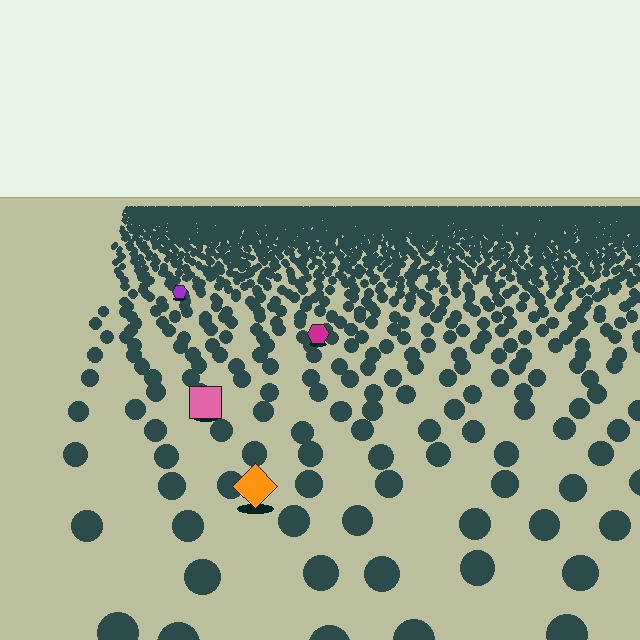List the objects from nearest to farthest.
From nearest to farthest: the orange diamond, the pink square, the magenta hexagon, the purple hexagon.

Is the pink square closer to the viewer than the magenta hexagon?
Yes. The pink square is closer — you can tell from the texture gradient: the ground texture is coarser near it.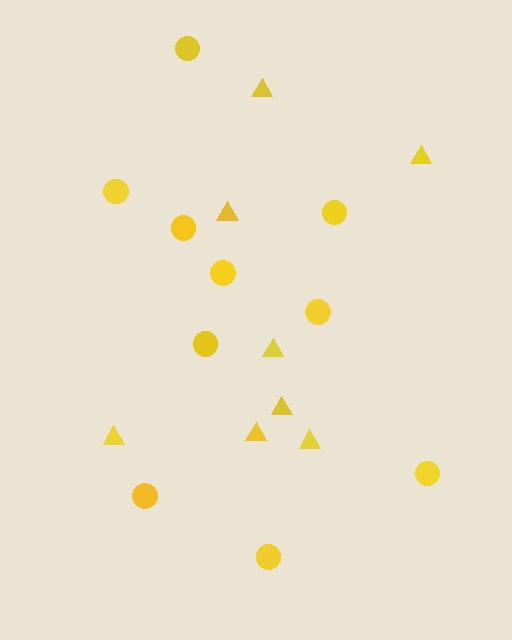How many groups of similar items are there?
There are 2 groups: one group of triangles (8) and one group of circles (10).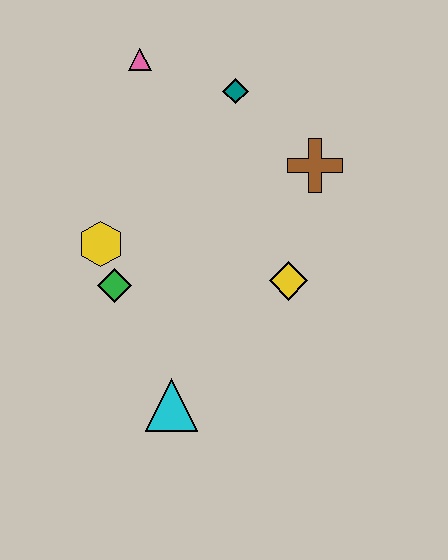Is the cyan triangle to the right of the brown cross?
No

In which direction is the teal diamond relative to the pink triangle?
The teal diamond is to the right of the pink triangle.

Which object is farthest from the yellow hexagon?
The brown cross is farthest from the yellow hexagon.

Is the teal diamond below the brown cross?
No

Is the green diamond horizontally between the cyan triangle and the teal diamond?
No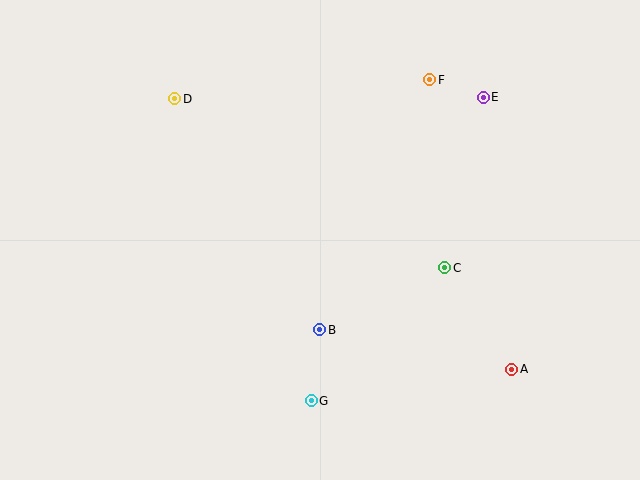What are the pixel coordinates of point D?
Point D is at (175, 99).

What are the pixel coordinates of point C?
Point C is at (445, 268).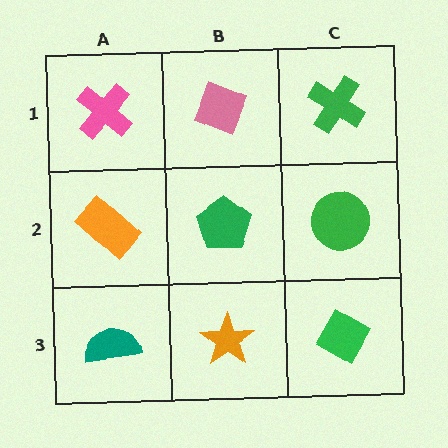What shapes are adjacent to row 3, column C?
A green circle (row 2, column C), an orange star (row 3, column B).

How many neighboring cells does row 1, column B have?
3.